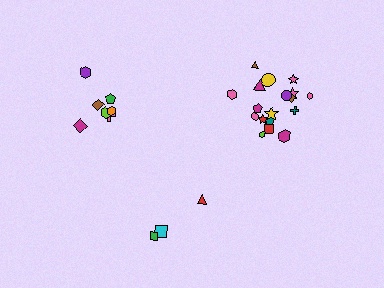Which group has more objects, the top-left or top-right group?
The top-right group.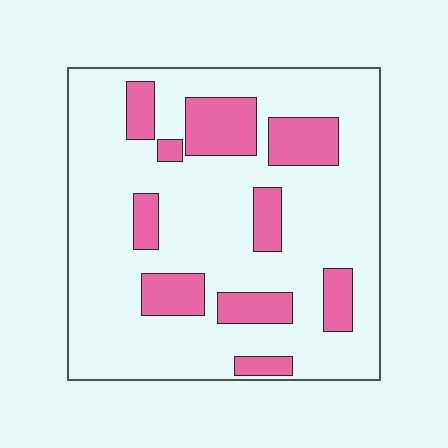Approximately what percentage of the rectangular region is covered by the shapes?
Approximately 20%.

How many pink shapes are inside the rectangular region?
10.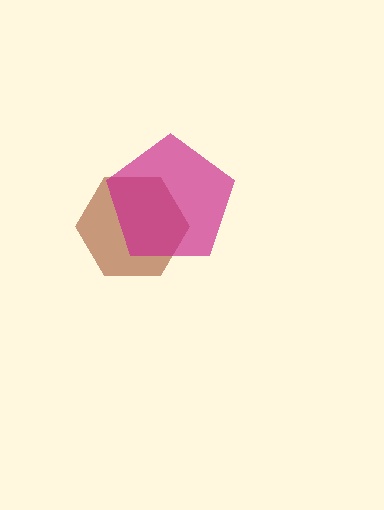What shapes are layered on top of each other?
The layered shapes are: a brown hexagon, a magenta pentagon.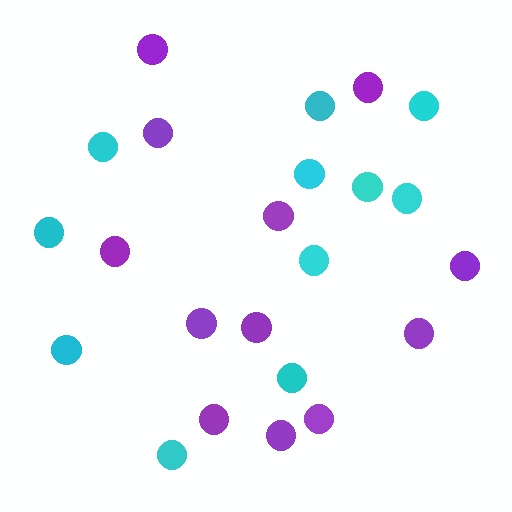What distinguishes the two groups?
There are 2 groups: one group of purple circles (12) and one group of cyan circles (11).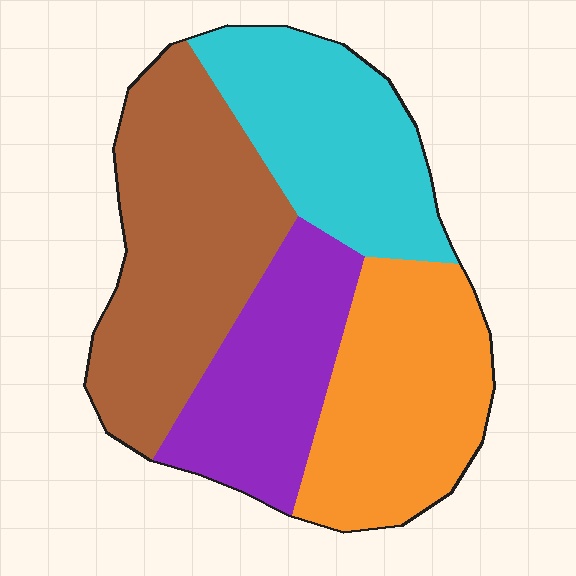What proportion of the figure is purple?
Purple takes up about one fifth (1/5) of the figure.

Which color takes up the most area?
Brown, at roughly 30%.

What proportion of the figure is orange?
Orange covers around 25% of the figure.